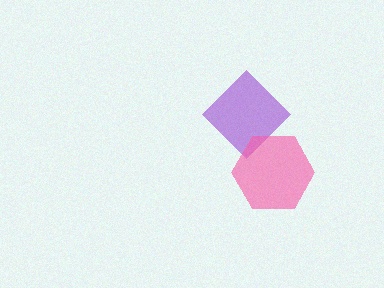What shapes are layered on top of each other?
The layered shapes are: a purple diamond, a pink hexagon.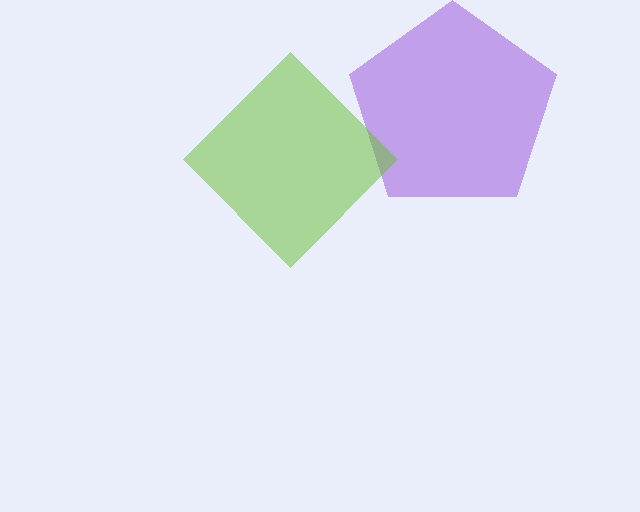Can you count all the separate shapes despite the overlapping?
Yes, there are 2 separate shapes.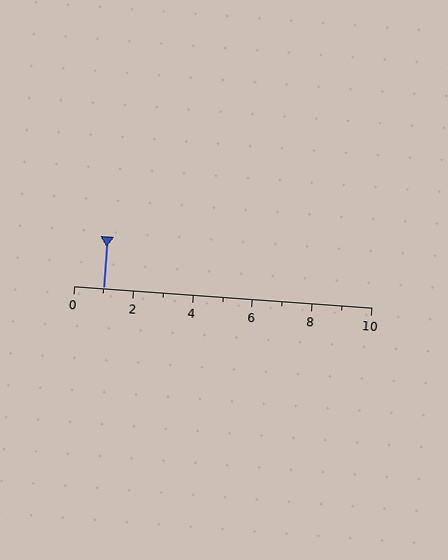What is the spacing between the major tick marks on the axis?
The major ticks are spaced 2 apart.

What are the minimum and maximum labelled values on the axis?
The axis runs from 0 to 10.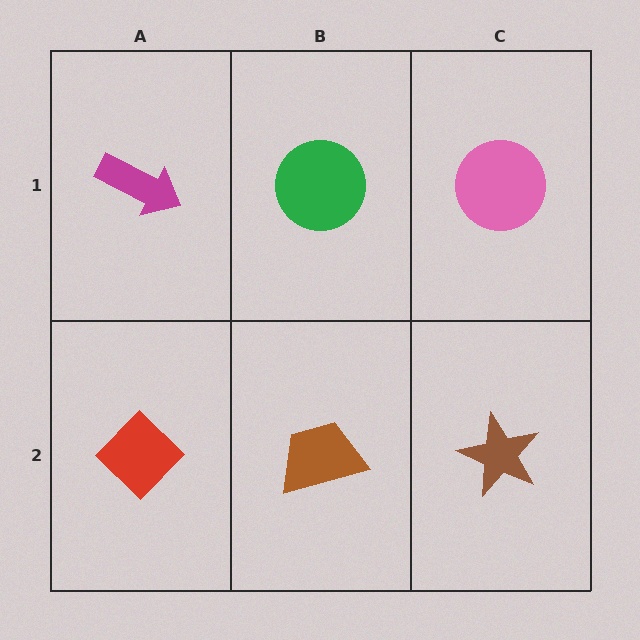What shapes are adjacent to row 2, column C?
A pink circle (row 1, column C), a brown trapezoid (row 2, column B).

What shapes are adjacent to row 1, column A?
A red diamond (row 2, column A), a green circle (row 1, column B).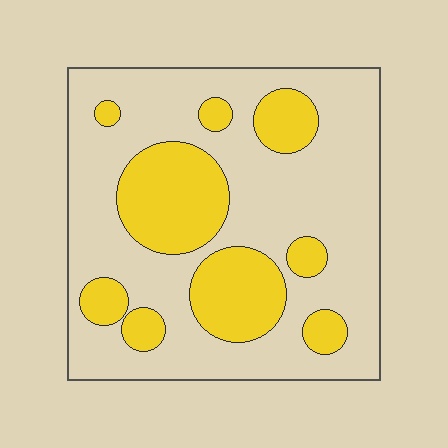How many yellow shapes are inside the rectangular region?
9.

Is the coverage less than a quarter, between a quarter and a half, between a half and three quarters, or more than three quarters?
Between a quarter and a half.